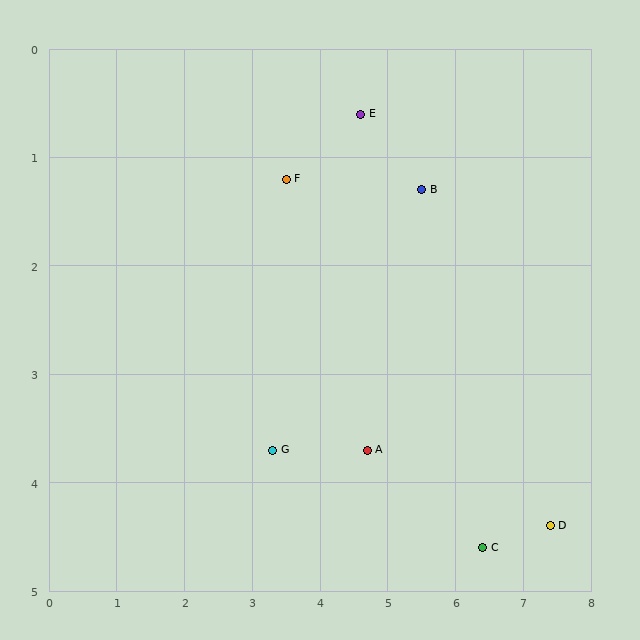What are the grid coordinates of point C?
Point C is at approximately (6.4, 4.6).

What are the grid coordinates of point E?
Point E is at approximately (4.6, 0.6).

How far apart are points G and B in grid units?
Points G and B are about 3.3 grid units apart.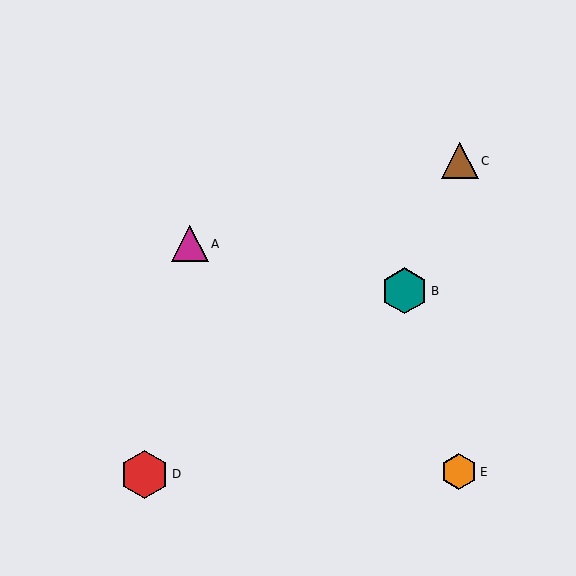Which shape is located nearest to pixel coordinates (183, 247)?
The magenta triangle (labeled A) at (190, 244) is nearest to that location.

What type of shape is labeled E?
Shape E is an orange hexagon.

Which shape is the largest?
The red hexagon (labeled D) is the largest.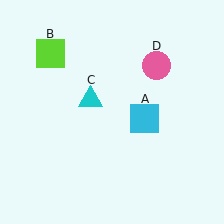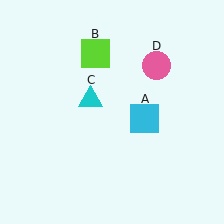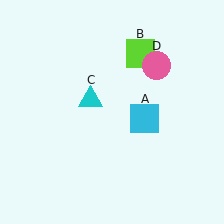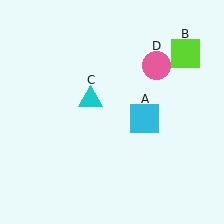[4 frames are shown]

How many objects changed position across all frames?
1 object changed position: lime square (object B).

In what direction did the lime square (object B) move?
The lime square (object B) moved right.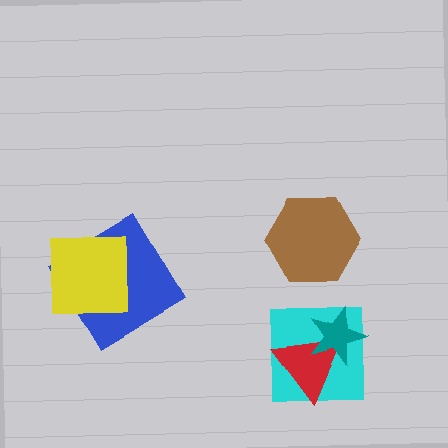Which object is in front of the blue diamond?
The yellow square is in front of the blue diamond.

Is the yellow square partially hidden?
No, no other shape covers it.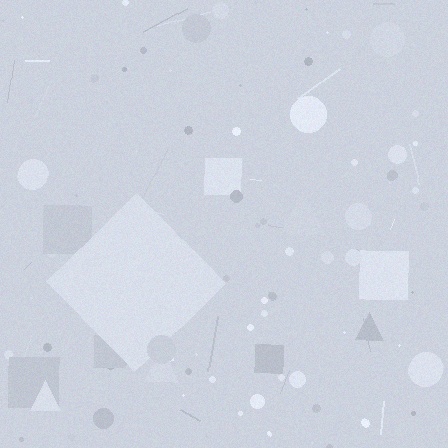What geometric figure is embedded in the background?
A diamond is embedded in the background.